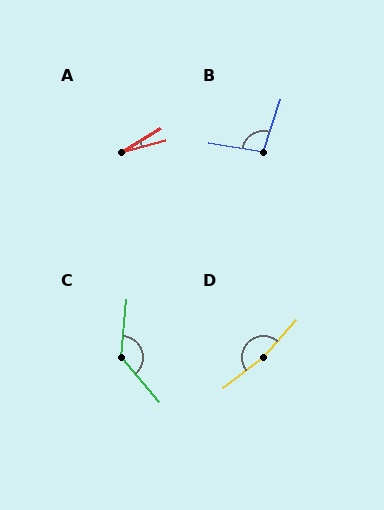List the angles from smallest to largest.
A (17°), B (99°), C (134°), D (169°).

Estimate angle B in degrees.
Approximately 99 degrees.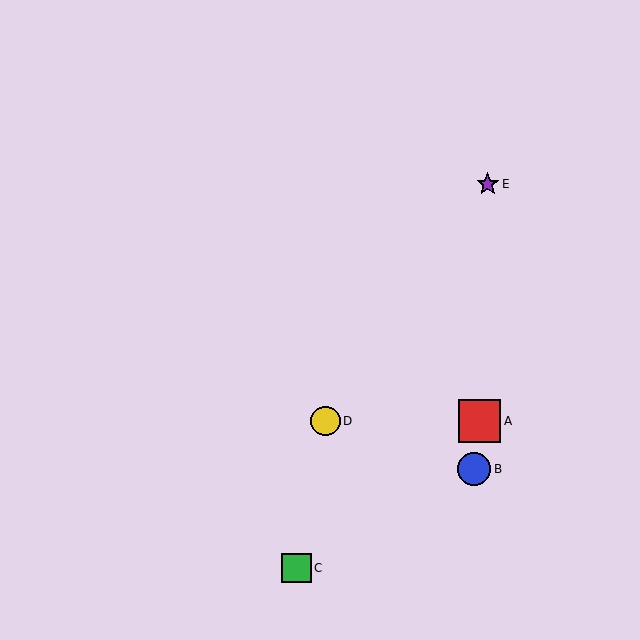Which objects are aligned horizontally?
Objects A, D are aligned horizontally.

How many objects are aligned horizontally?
2 objects (A, D) are aligned horizontally.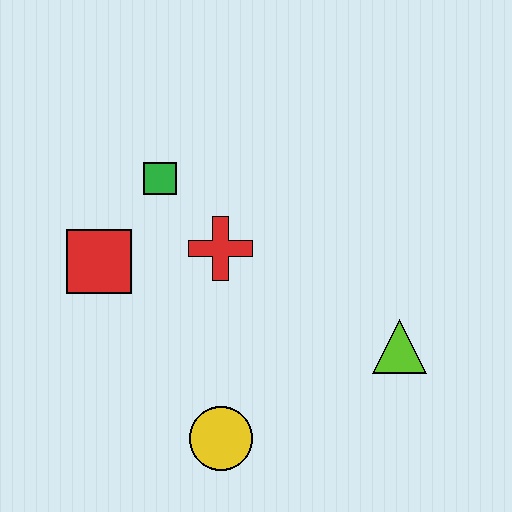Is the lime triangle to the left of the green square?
No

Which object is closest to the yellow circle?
The red cross is closest to the yellow circle.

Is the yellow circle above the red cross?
No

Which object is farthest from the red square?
The lime triangle is farthest from the red square.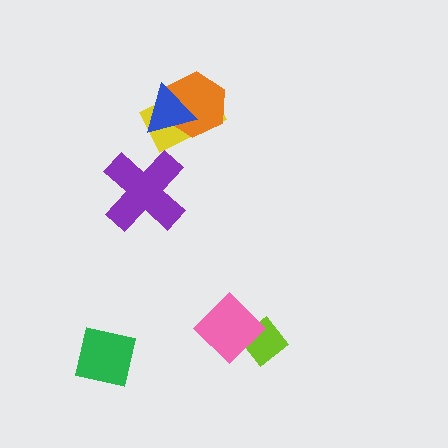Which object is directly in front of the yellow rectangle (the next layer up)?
The orange hexagon is directly in front of the yellow rectangle.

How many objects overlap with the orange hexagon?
2 objects overlap with the orange hexagon.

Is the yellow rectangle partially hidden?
Yes, it is partially covered by another shape.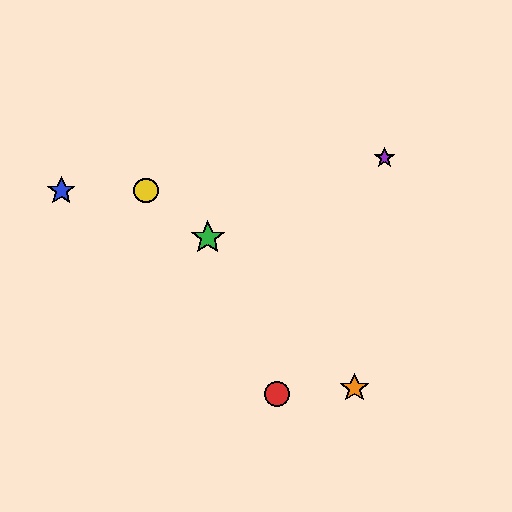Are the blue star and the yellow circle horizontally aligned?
Yes, both are at y≈191.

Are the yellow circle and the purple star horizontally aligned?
No, the yellow circle is at y≈191 and the purple star is at y≈158.